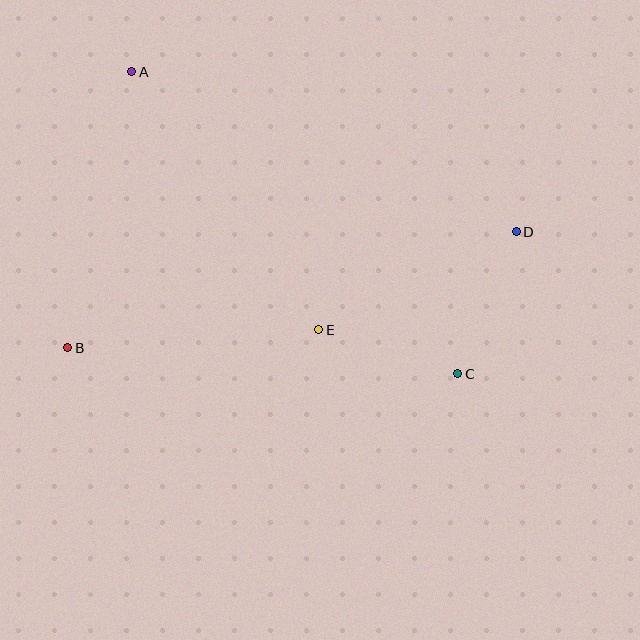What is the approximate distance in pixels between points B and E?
The distance between B and E is approximately 251 pixels.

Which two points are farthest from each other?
Points B and D are farthest from each other.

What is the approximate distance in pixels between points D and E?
The distance between D and E is approximately 221 pixels.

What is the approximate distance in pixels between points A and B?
The distance between A and B is approximately 283 pixels.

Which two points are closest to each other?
Points C and E are closest to each other.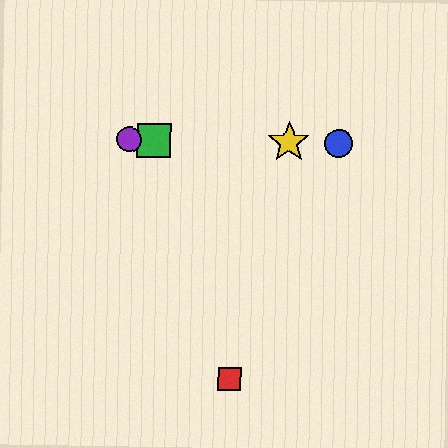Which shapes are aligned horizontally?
The blue circle, the green square, the yellow star, the purple circle are aligned horizontally.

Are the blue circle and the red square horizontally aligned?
No, the blue circle is at y≈143 and the red square is at y≈379.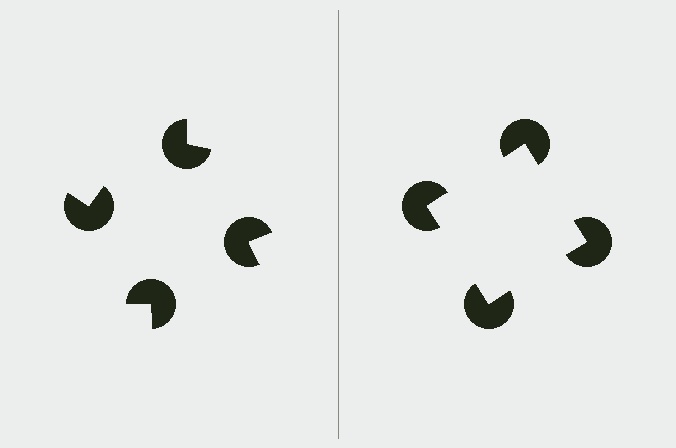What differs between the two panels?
The pac-man discs are positioned identically on both sides; only the wedge orientations differ. On the right they align to a square; on the left they are misaligned.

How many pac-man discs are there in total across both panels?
8 — 4 on each side.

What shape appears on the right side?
An illusory square.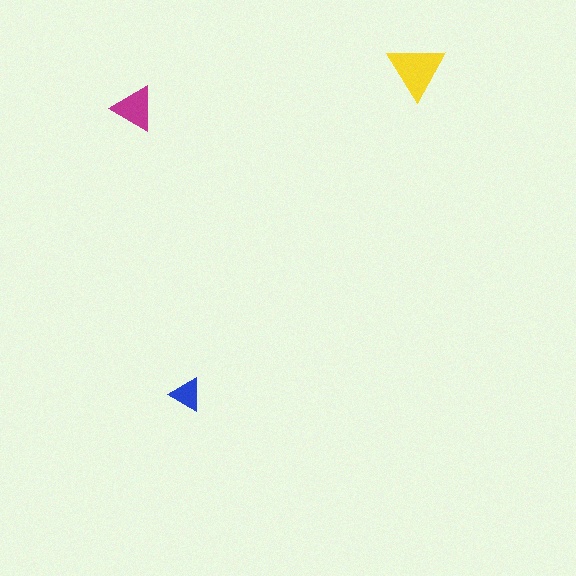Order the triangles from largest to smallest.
the yellow one, the magenta one, the blue one.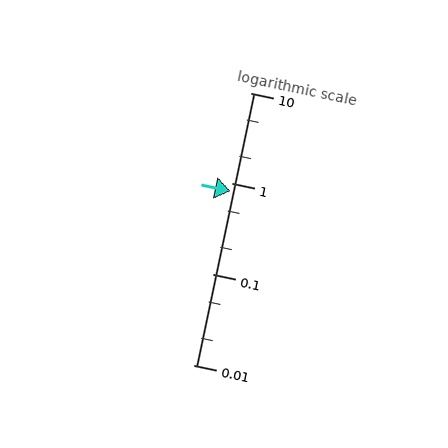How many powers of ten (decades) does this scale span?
The scale spans 3 decades, from 0.01 to 10.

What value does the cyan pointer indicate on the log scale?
The pointer indicates approximately 0.82.